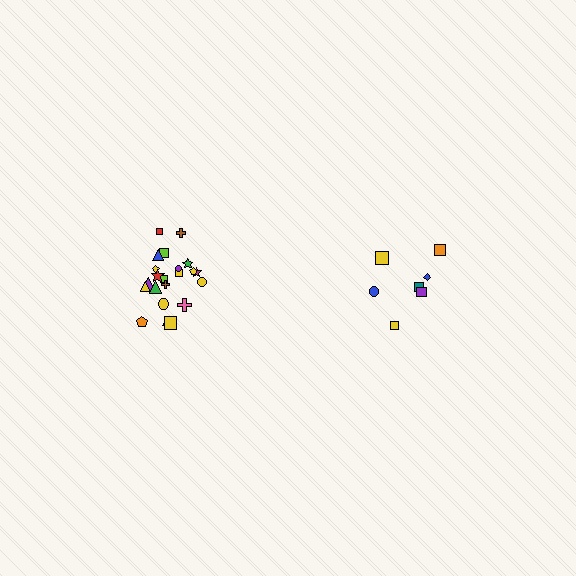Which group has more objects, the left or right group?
The left group.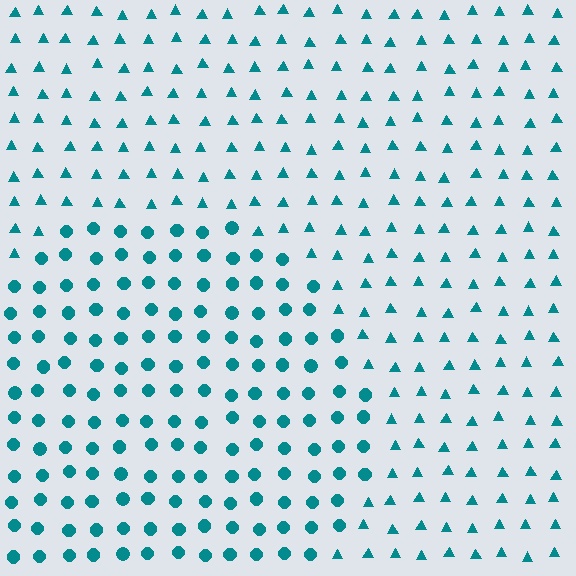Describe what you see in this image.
The image is filled with small teal elements arranged in a uniform grid. A circle-shaped region contains circles, while the surrounding area contains triangles. The boundary is defined purely by the change in element shape.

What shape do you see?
I see a circle.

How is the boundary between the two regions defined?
The boundary is defined by a change in element shape: circles inside vs. triangles outside. All elements share the same color and spacing.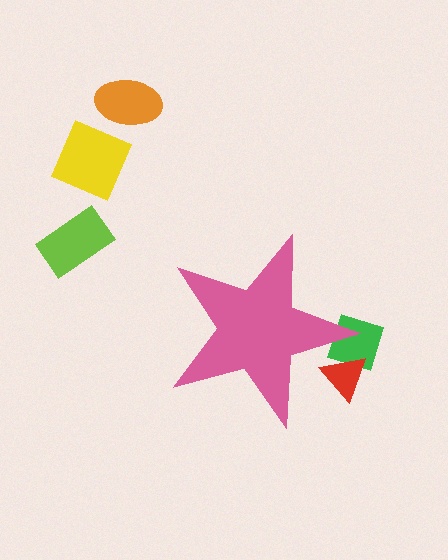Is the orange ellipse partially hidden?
No, the orange ellipse is fully visible.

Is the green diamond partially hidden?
Yes, the green diamond is partially hidden behind the pink star.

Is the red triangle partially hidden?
Yes, the red triangle is partially hidden behind the pink star.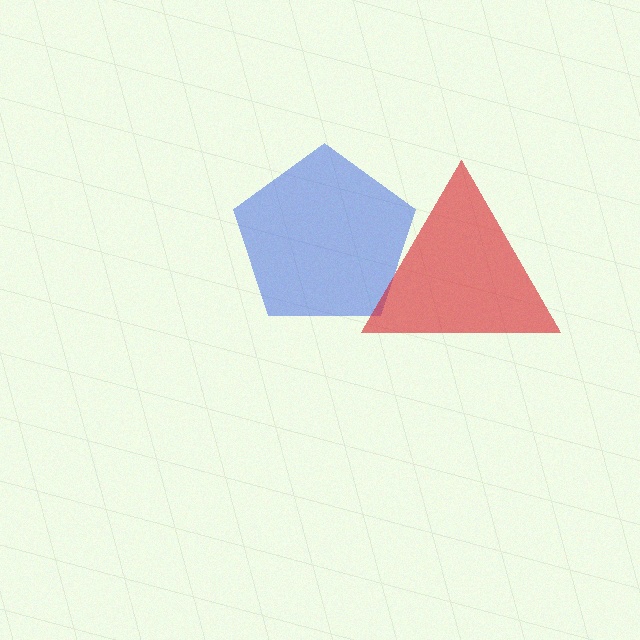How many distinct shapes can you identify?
There are 2 distinct shapes: a blue pentagon, a red triangle.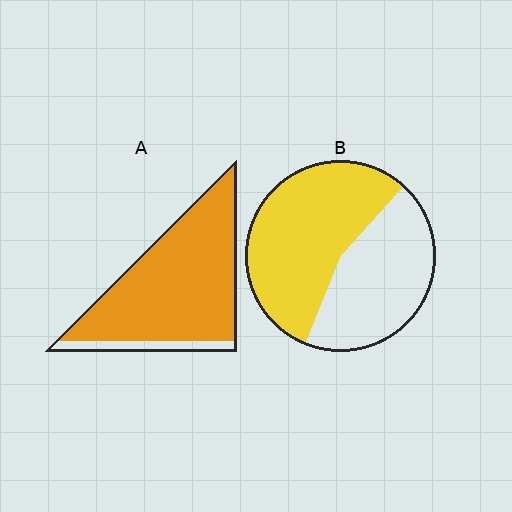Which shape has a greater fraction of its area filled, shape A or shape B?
Shape A.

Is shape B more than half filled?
Yes.